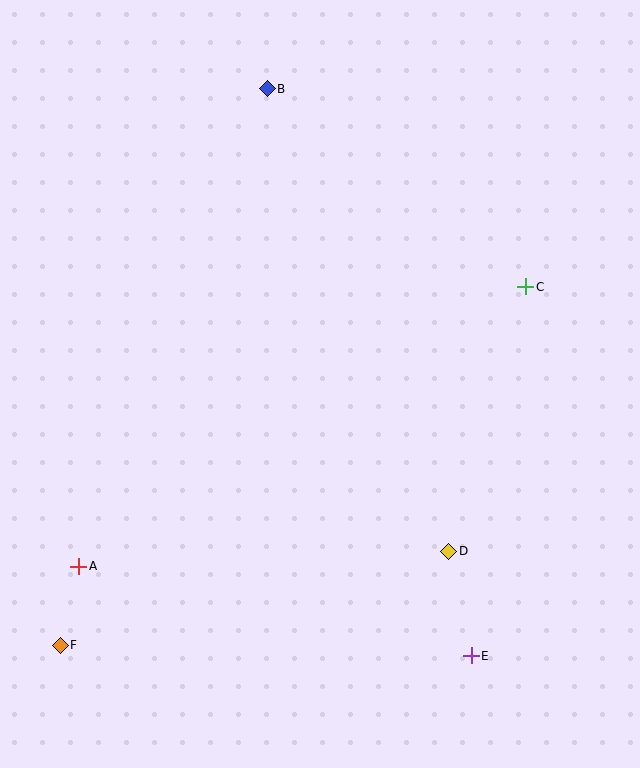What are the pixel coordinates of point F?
Point F is at (60, 645).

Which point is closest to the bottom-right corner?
Point E is closest to the bottom-right corner.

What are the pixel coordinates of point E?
Point E is at (471, 656).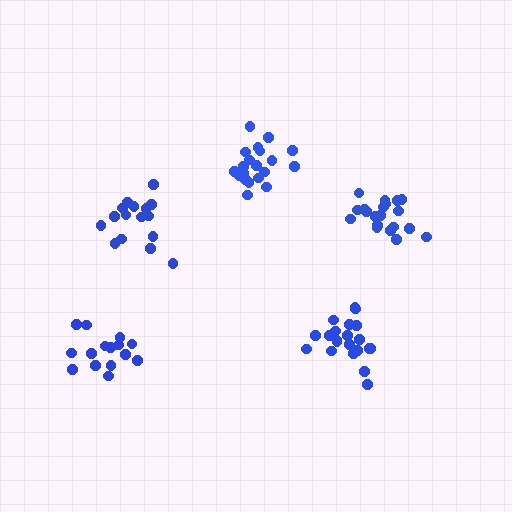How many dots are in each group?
Group 1: 20 dots, Group 2: 21 dots, Group 3: 21 dots, Group 4: 16 dots, Group 5: 16 dots (94 total).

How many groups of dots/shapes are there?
There are 5 groups.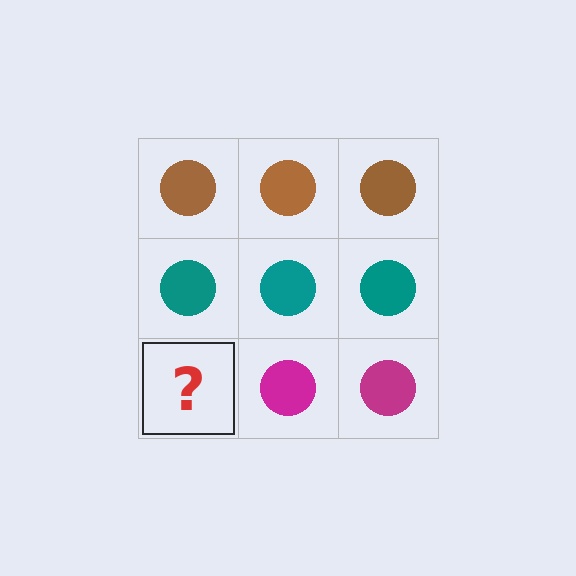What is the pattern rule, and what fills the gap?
The rule is that each row has a consistent color. The gap should be filled with a magenta circle.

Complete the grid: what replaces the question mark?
The question mark should be replaced with a magenta circle.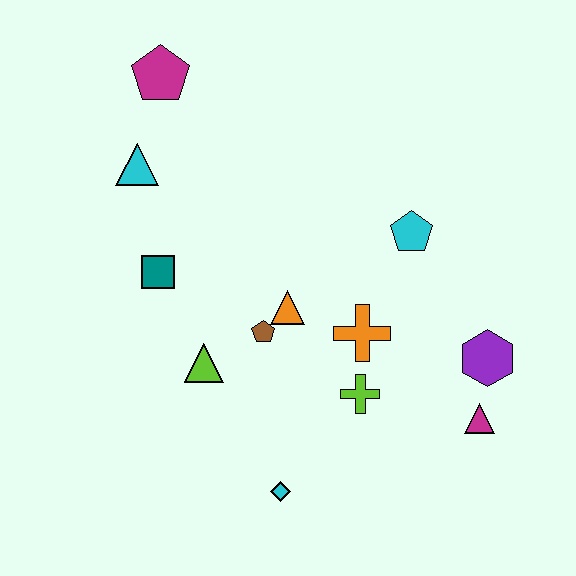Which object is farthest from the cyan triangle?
The magenta triangle is farthest from the cyan triangle.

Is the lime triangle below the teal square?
Yes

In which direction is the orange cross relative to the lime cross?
The orange cross is above the lime cross.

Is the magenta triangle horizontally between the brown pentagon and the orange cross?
No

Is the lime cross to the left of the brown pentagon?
No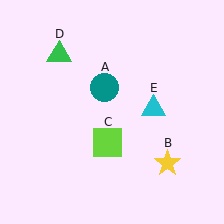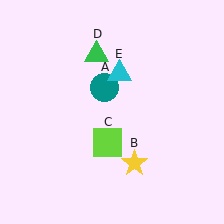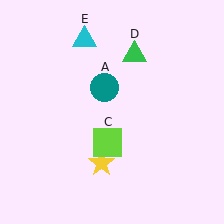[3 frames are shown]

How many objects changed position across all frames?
3 objects changed position: yellow star (object B), green triangle (object D), cyan triangle (object E).